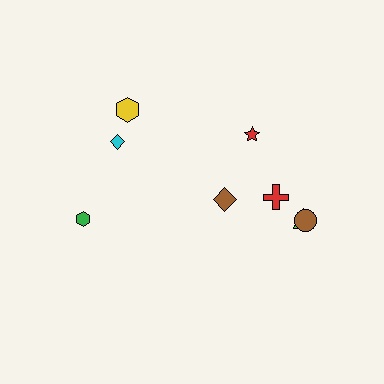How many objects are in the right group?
There are 5 objects.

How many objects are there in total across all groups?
There are 8 objects.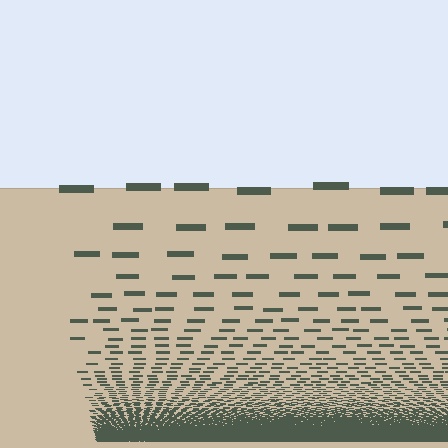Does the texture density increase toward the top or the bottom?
Density increases toward the bottom.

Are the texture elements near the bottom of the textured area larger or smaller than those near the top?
Smaller. The gradient is inverted — elements near the bottom are smaller and denser.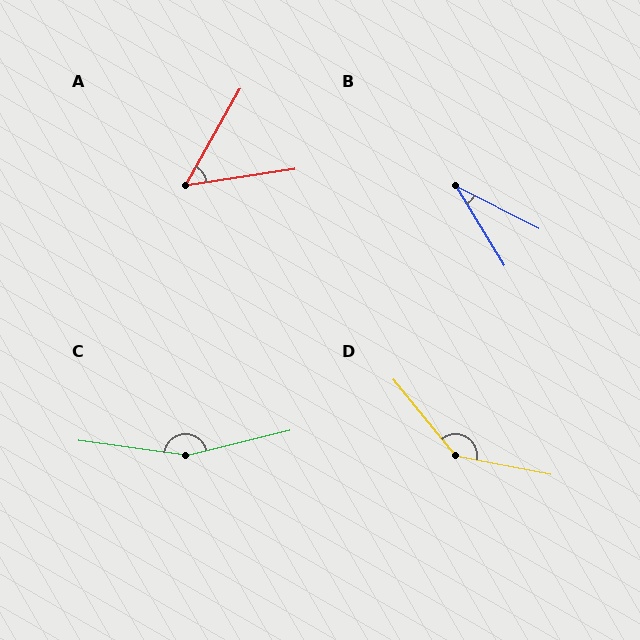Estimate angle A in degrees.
Approximately 52 degrees.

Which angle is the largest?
C, at approximately 159 degrees.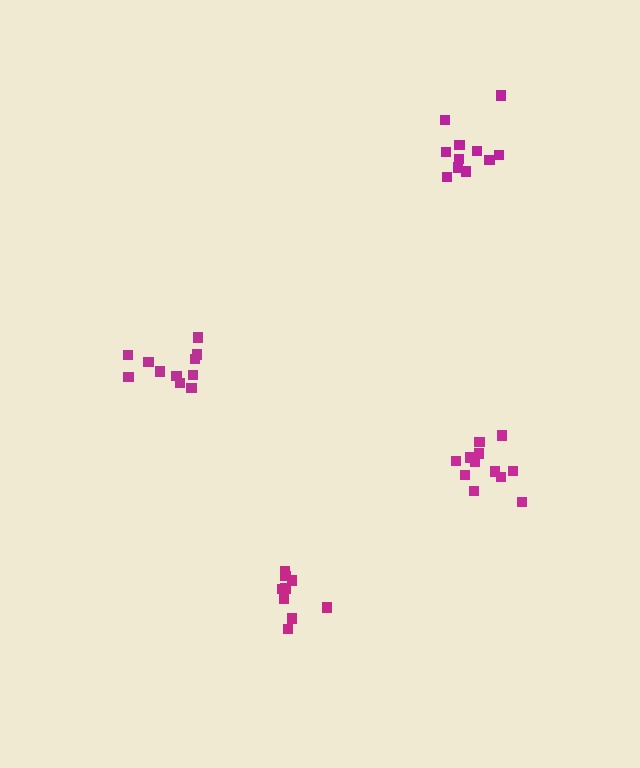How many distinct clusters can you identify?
There are 4 distinct clusters.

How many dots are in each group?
Group 1: 11 dots, Group 2: 12 dots, Group 3: 11 dots, Group 4: 10 dots (44 total).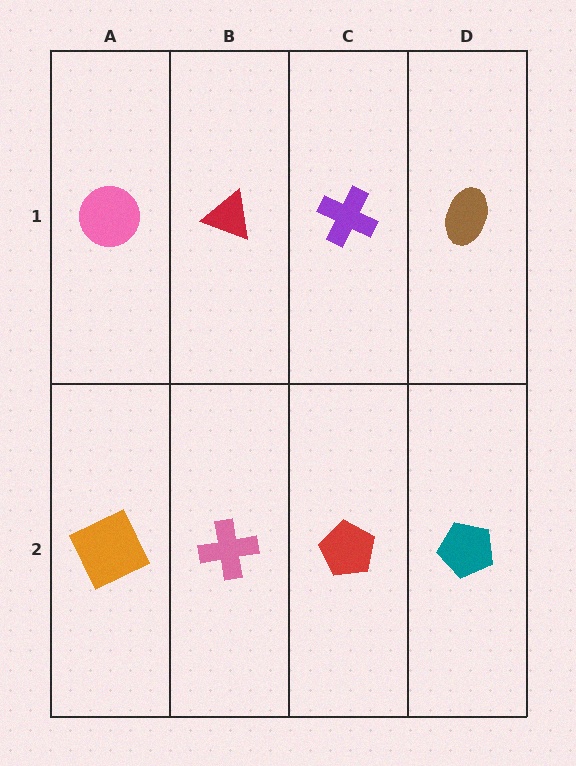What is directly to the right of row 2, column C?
A teal pentagon.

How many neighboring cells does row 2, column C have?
3.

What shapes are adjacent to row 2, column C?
A purple cross (row 1, column C), a pink cross (row 2, column B), a teal pentagon (row 2, column D).